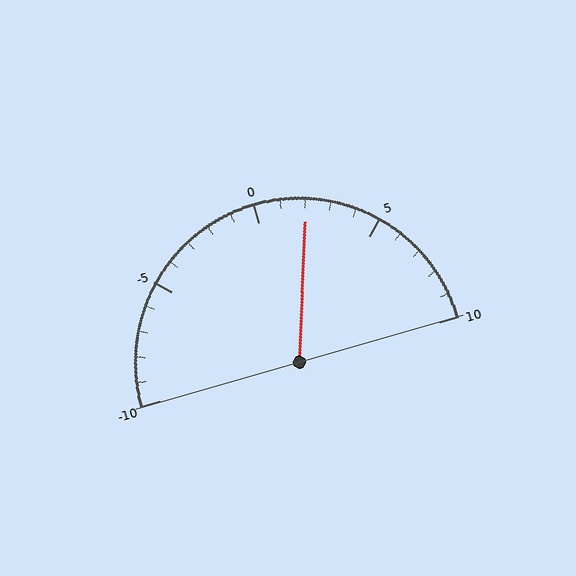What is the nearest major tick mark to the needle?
The nearest major tick mark is 0.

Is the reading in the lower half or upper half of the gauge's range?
The reading is in the upper half of the range (-10 to 10).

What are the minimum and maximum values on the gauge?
The gauge ranges from -10 to 10.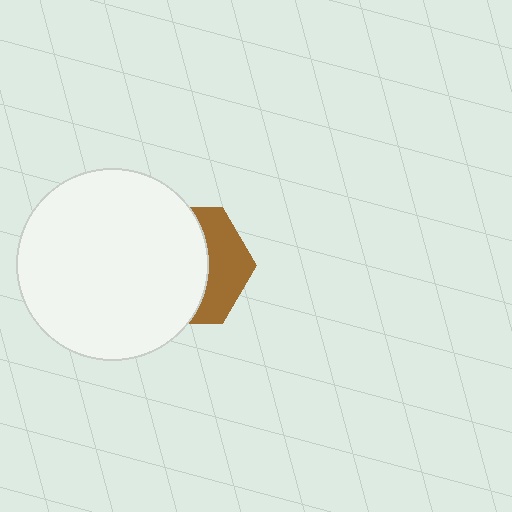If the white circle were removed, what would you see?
You would see the complete brown hexagon.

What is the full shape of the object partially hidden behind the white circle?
The partially hidden object is a brown hexagon.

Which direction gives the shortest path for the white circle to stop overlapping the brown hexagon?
Moving left gives the shortest separation.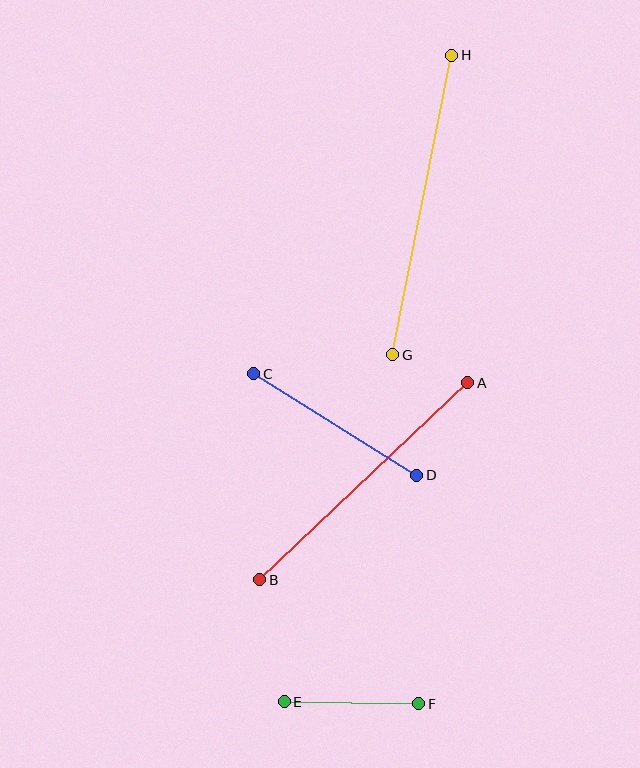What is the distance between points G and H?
The distance is approximately 305 pixels.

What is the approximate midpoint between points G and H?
The midpoint is at approximately (422, 205) pixels.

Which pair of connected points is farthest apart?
Points G and H are farthest apart.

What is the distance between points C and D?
The distance is approximately 192 pixels.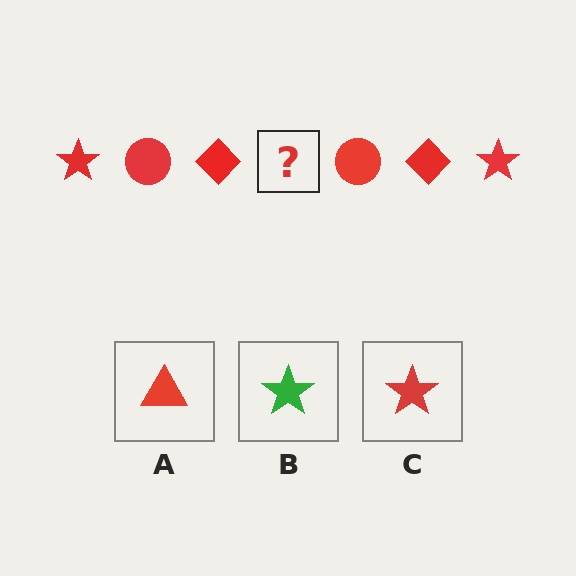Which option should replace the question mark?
Option C.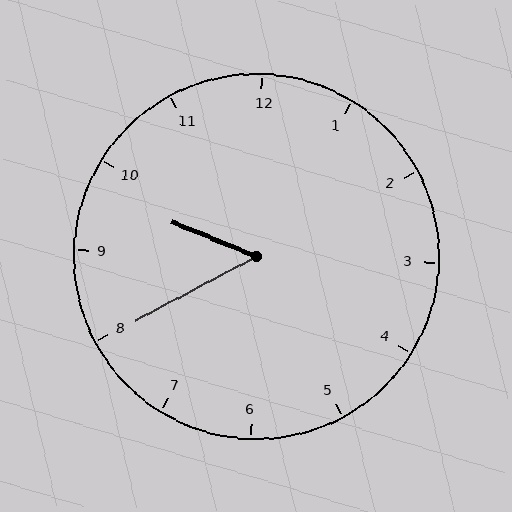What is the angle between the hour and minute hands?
Approximately 50 degrees.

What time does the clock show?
9:40.